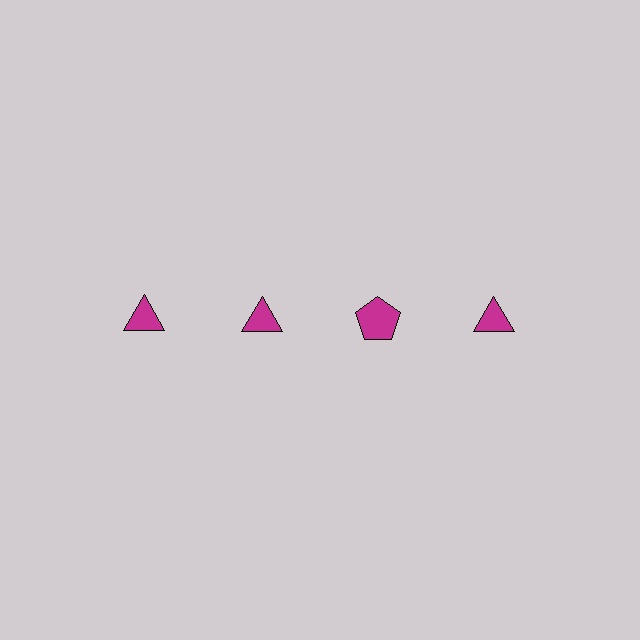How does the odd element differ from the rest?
It has a different shape: pentagon instead of triangle.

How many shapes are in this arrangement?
There are 4 shapes arranged in a grid pattern.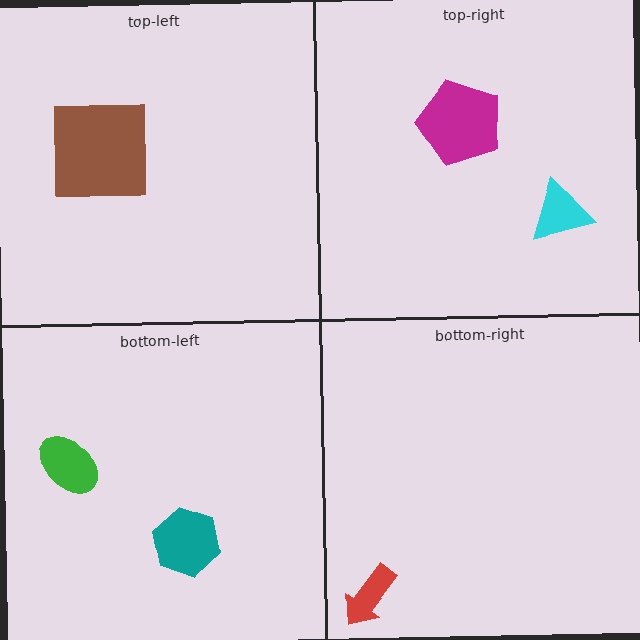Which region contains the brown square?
The top-left region.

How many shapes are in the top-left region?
1.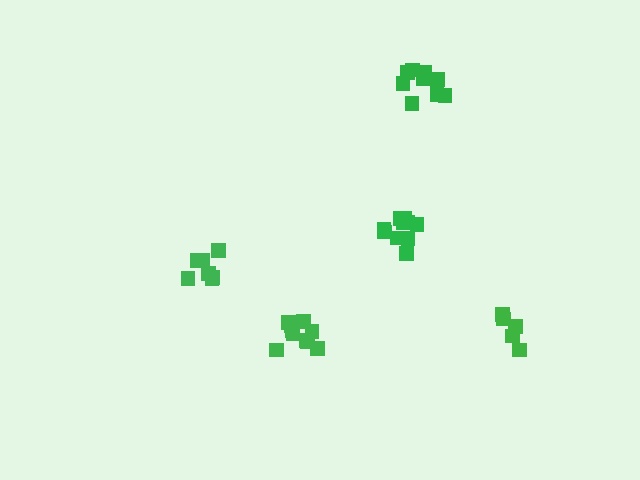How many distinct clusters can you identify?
There are 5 distinct clusters.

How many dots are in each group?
Group 1: 9 dots, Group 2: 10 dots, Group 3: 11 dots, Group 4: 5 dots, Group 5: 7 dots (42 total).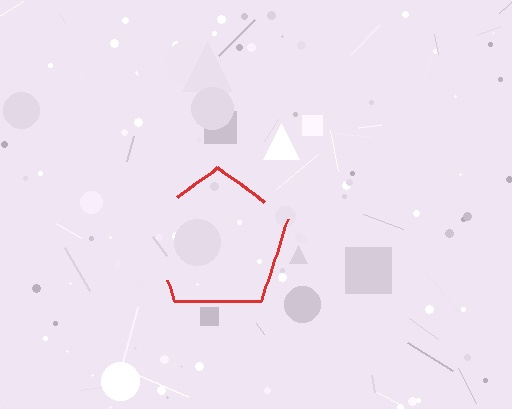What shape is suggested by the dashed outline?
The dashed outline suggests a pentagon.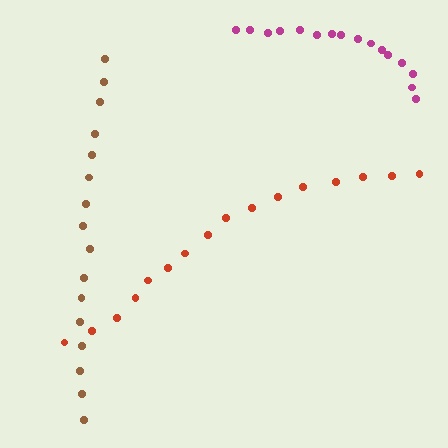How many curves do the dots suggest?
There are 3 distinct paths.